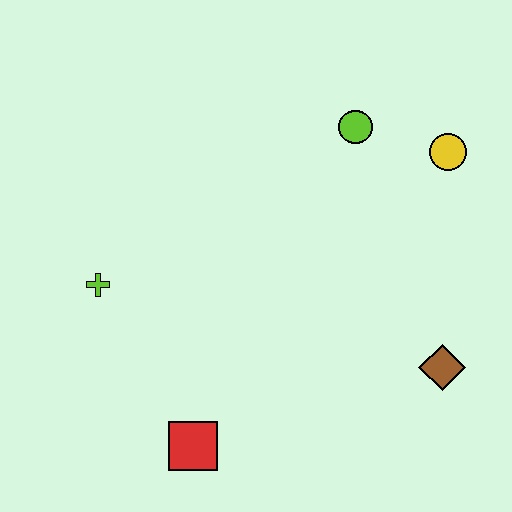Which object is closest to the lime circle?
The yellow circle is closest to the lime circle.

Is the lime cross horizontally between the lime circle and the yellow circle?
No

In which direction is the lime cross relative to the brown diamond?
The lime cross is to the left of the brown diamond.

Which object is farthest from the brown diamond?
The lime cross is farthest from the brown diamond.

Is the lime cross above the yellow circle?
No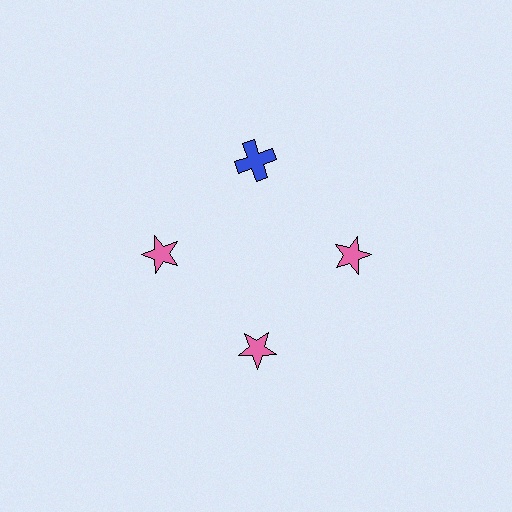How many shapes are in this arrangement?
There are 4 shapes arranged in a ring pattern.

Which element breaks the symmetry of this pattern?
The blue cross at roughly the 12 o'clock position breaks the symmetry. All other shapes are pink stars.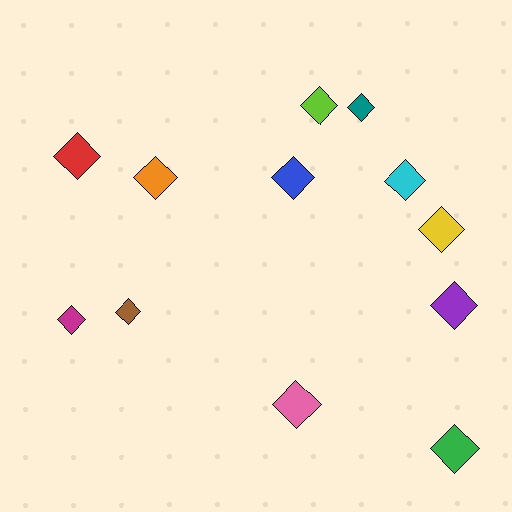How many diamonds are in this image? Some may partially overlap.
There are 12 diamonds.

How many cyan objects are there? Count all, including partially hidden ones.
There is 1 cyan object.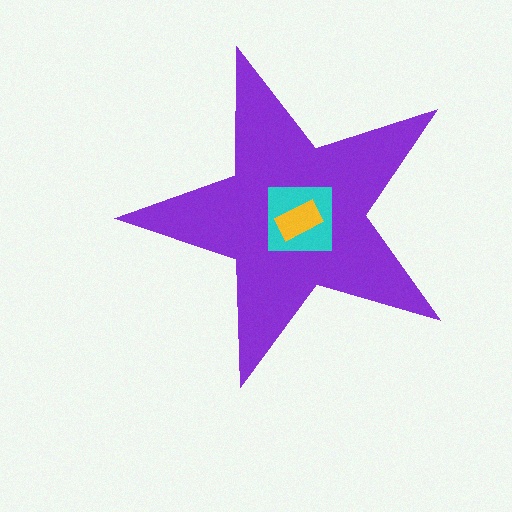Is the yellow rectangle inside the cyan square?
Yes.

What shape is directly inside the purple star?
The cyan square.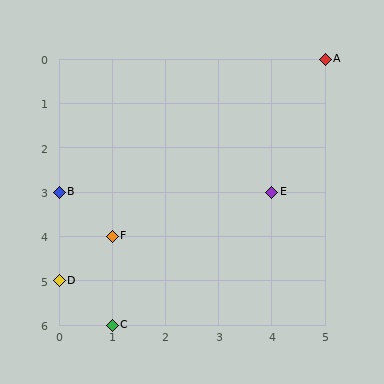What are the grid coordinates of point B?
Point B is at grid coordinates (0, 3).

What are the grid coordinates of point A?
Point A is at grid coordinates (5, 0).